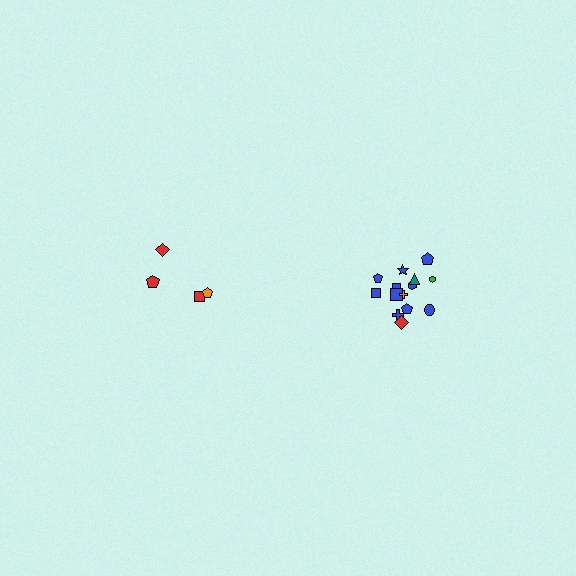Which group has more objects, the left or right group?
The right group.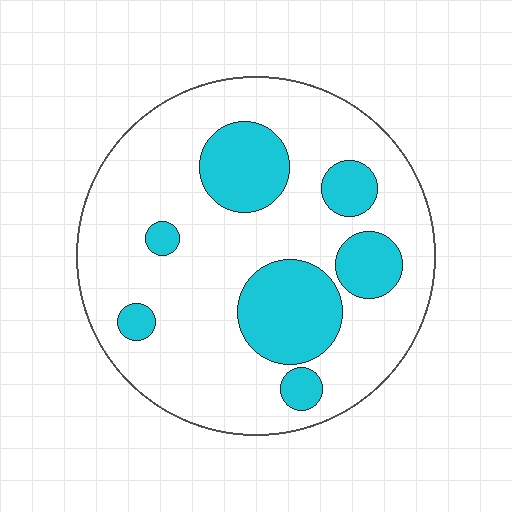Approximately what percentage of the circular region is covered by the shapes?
Approximately 25%.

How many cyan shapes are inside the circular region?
7.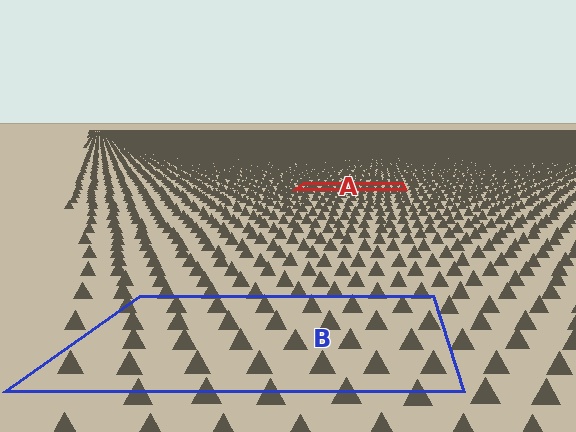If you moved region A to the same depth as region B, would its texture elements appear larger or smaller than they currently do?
They would appear larger. At a closer depth, the same texture elements are projected at a bigger on-screen size.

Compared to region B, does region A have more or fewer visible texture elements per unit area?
Region A has more texture elements per unit area — they are packed more densely because it is farther away.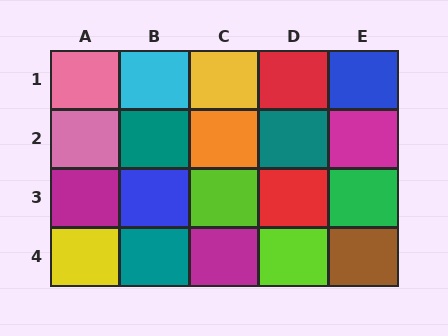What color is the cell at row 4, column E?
Brown.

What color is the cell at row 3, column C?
Lime.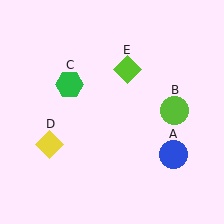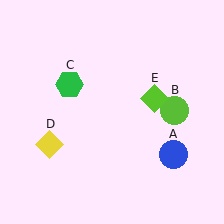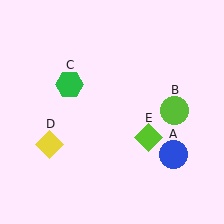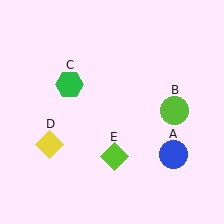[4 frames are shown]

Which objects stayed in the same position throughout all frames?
Blue circle (object A) and lime circle (object B) and green hexagon (object C) and yellow diamond (object D) remained stationary.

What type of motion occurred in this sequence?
The lime diamond (object E) rotated clockwise around the center of the scene.